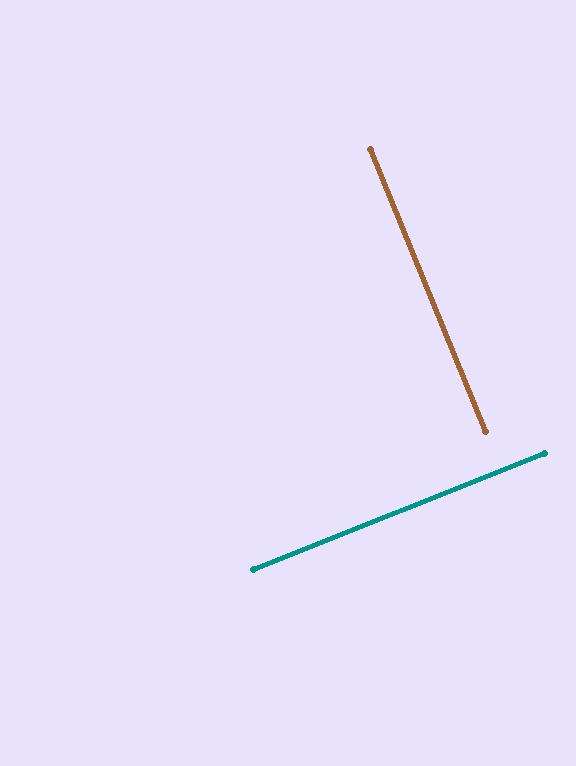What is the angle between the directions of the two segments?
Approximately 89 degrees.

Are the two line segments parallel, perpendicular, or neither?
Perpendicular — they meet at approximately 89°.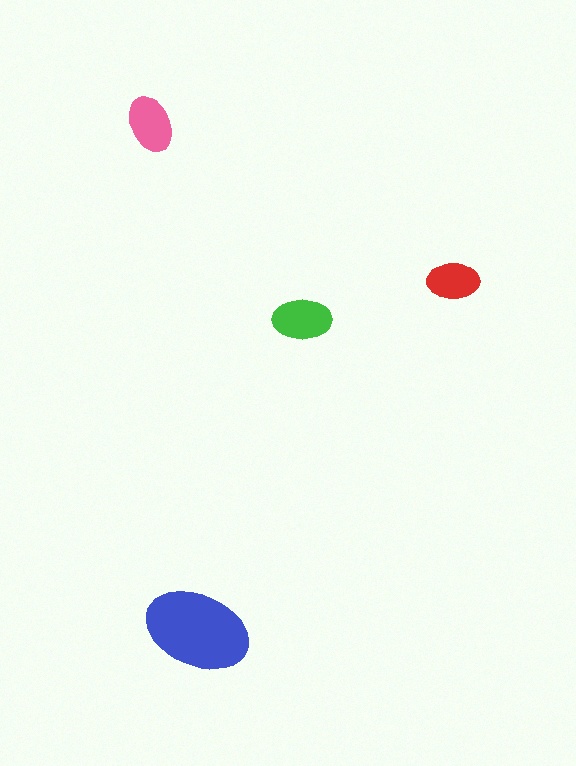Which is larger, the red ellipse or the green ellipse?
The green one.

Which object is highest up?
The pink ellipse is topmost.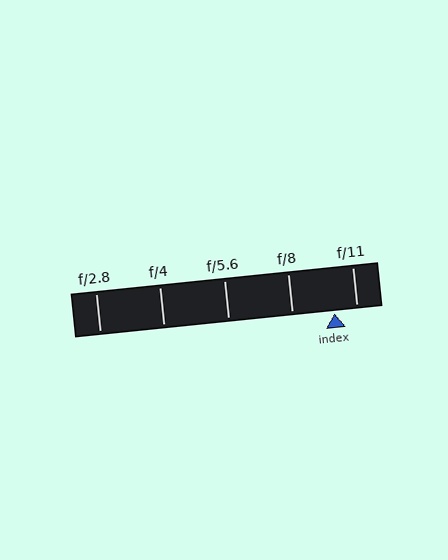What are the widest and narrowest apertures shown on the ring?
The widest aperture shown is f/2.8 and the narrowest is f/11.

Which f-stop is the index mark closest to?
The index mark is closest to f/11.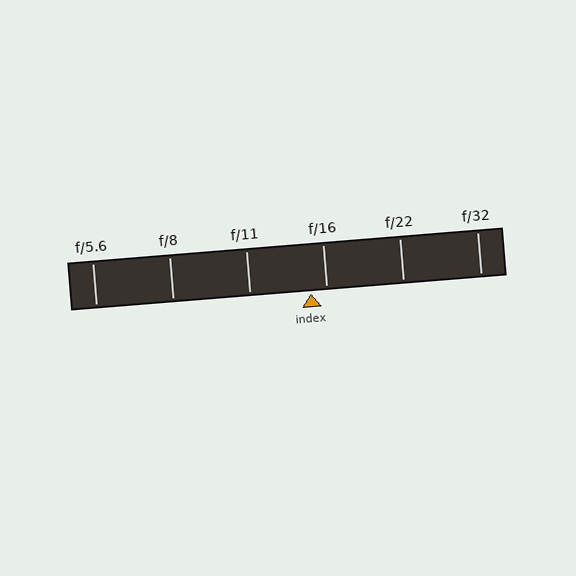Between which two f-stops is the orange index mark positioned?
The index mark is between f/11 and f/16.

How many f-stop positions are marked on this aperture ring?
There are 6 f-stop positions marked.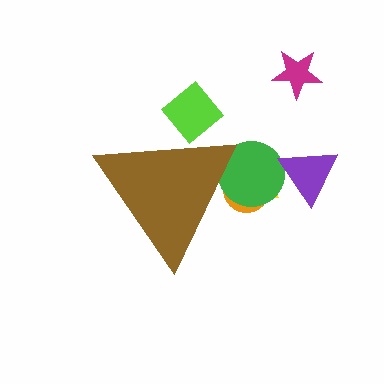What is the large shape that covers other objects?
A brown triangle.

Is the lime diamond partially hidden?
Yes, the lime diamond is partially hidden behind the brown triangle.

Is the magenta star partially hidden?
No, the magenta star is fully visible.